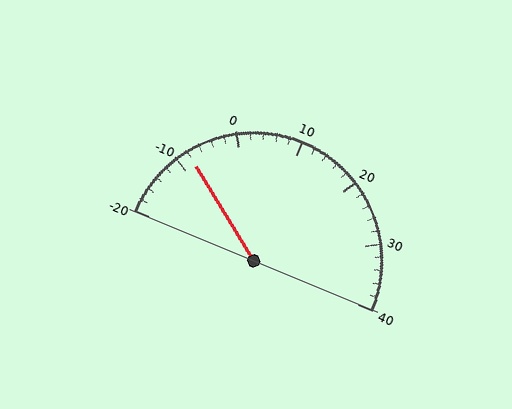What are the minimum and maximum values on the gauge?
The gauge ranges from -20 to 40.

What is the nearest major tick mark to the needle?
The nearest major tick mark is -10.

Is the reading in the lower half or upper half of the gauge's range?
The reading is in the lower half of the range (-20 to 40).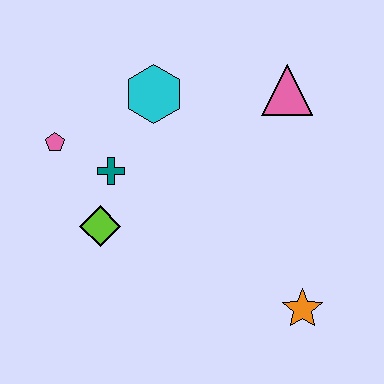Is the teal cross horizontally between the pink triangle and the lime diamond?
Yes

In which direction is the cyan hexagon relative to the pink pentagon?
The cyan hexagon is to the right of the pink pentagon.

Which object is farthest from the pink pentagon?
The orange star is farthest from the pink pentagon.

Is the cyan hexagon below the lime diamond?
No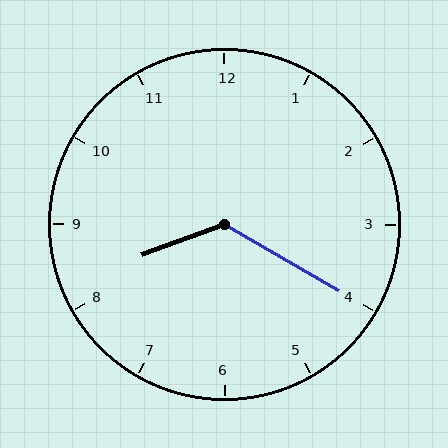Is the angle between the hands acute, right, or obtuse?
It is obtuse.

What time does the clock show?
8:20.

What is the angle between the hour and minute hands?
Approximately 130 degrees.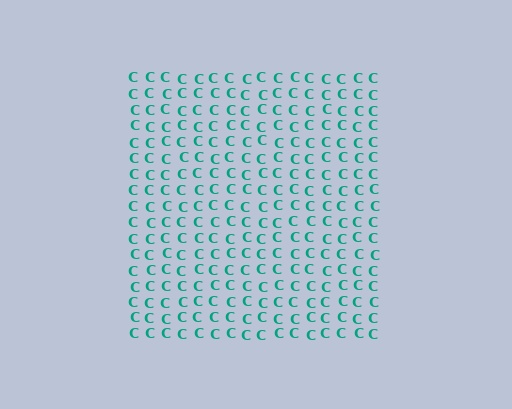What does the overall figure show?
The overall figure shows a square.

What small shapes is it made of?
It is made of small letter C's.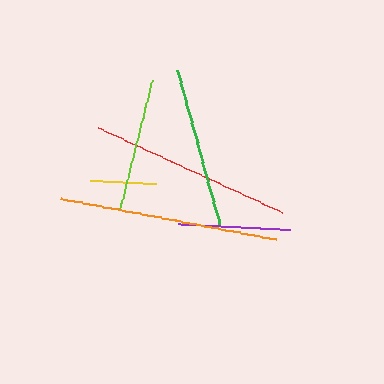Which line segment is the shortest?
The yellow line is the shortest at approximately 67 pixels.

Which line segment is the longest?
The orange line is the longest at approximately 219 pixels.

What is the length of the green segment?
The green segment is approximately 162 pixels long.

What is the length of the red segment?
The red segment is approximately 203 pixels long.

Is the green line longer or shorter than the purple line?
The green line is longer than the purple line.